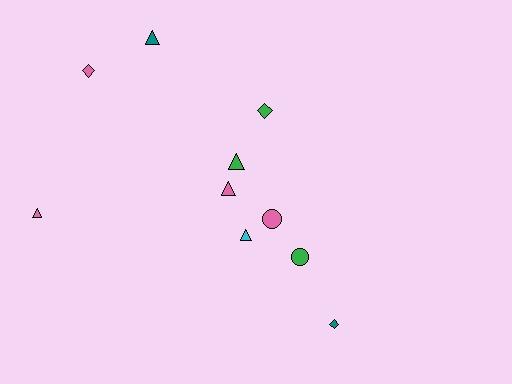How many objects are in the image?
There are 10 objects.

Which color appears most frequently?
Pink, with 4 objects.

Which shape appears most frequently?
Triangle, with 5 objects.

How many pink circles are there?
There is 1 pink circle.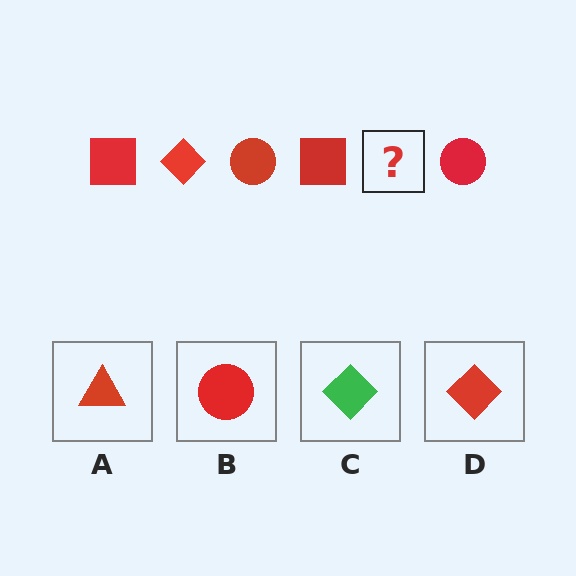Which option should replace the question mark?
Option D.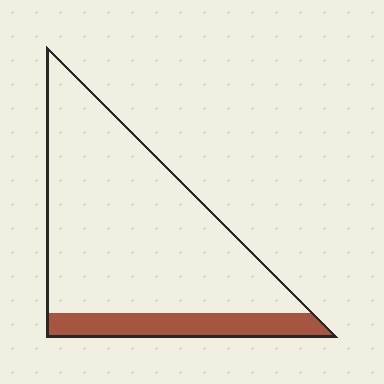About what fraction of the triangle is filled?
About one sixth (1/6).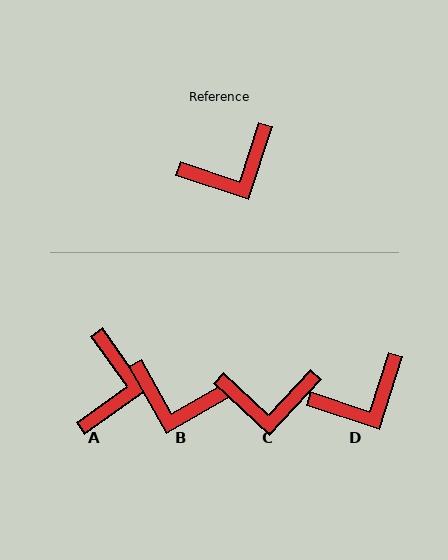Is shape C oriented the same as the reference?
No, it is off by about 25 degrees.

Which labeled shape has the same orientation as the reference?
D.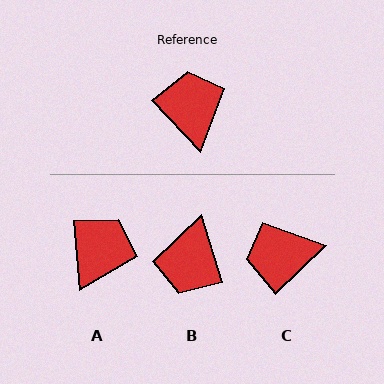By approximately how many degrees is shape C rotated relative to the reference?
Approximately 91 degrees counter-clockwise.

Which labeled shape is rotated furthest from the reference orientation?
B, about 154 degrees away.